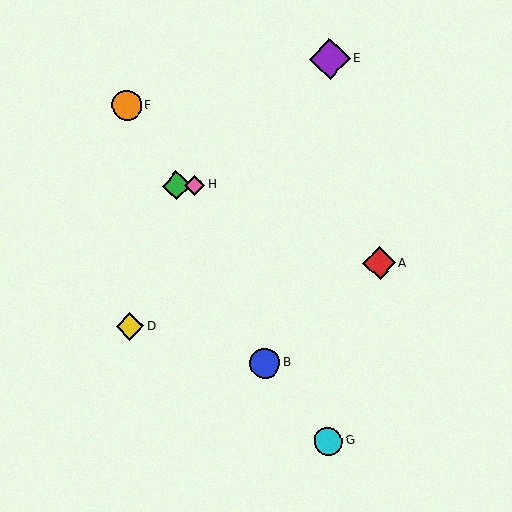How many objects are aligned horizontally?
2 objects (C, H) are aligned horizontally.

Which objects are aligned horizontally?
Objects C, H are aligned horizontally.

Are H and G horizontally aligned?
No, H is at y≈185 and G is at y≈441.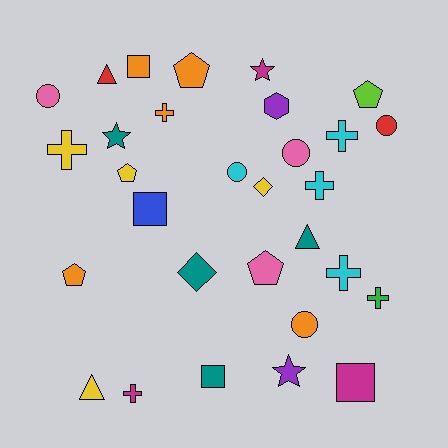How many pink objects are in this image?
There are 3 pink objects.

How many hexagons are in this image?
There is 1 hexagon.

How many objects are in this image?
There are 30 objects.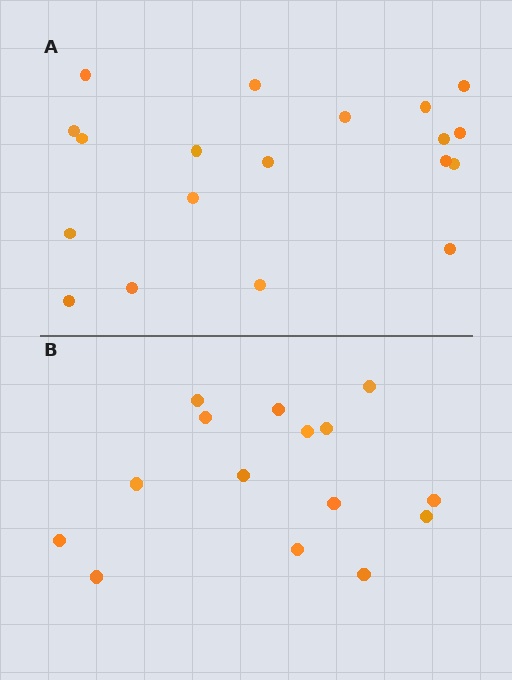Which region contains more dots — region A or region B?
Region A (the top region) has more dots.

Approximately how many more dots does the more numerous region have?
Region A has about 4 more dots than region B.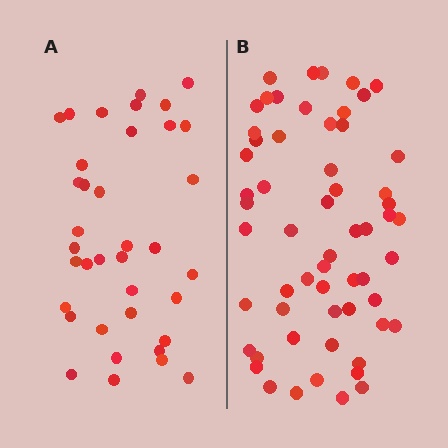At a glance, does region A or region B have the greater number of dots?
Region B (the right region) has more dots.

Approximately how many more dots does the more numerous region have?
Region B has approximately 20 more dots than region A.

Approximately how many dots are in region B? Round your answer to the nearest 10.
About 60 dots. (The exact count is 59, which rounds to 60.)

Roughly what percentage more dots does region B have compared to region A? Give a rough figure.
About 60% more.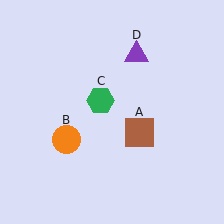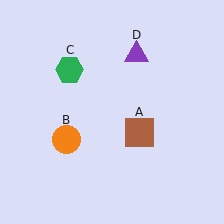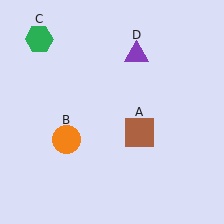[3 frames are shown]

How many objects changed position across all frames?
1 object changed position: green hexagon (object C).